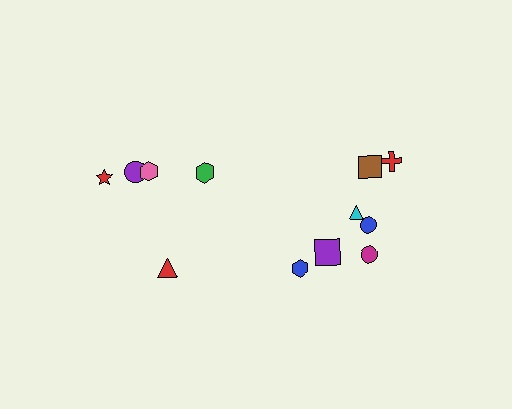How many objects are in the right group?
There are 7 objects.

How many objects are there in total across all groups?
There are 12 objects.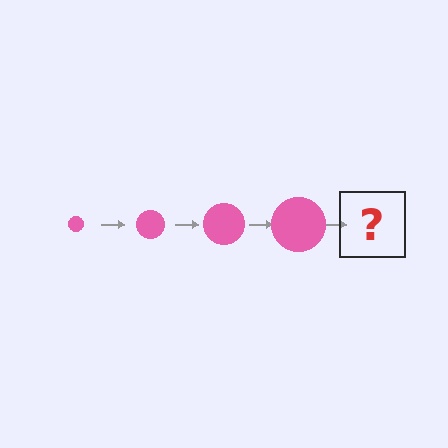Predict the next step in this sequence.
The next step is a pink circle, larger than the previous one.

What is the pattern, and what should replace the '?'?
The pattern is that the circle gets progressively larger each step. The '?' should be a pink circle, larger than the previous one.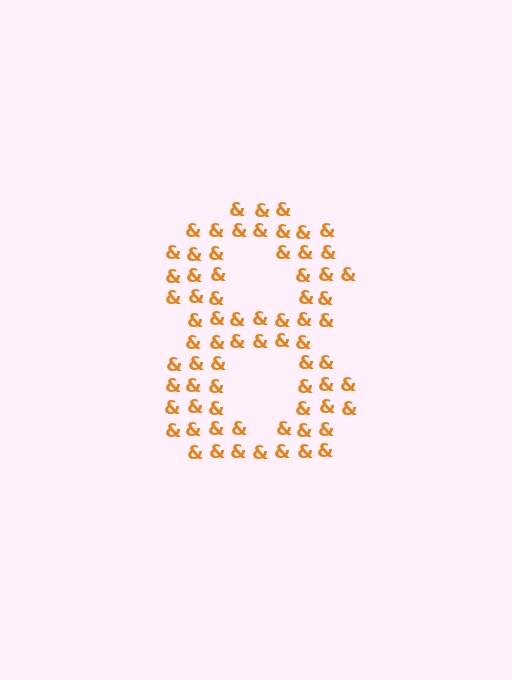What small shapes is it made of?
It is made of small ampersands.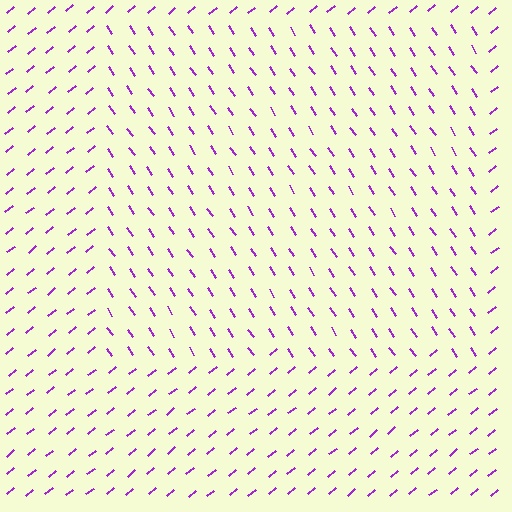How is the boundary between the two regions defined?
The boundary is defined purely by a change in line orientation (approximately 84 degrees difference). All lines are the same color and thickness.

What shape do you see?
I see a rectangle.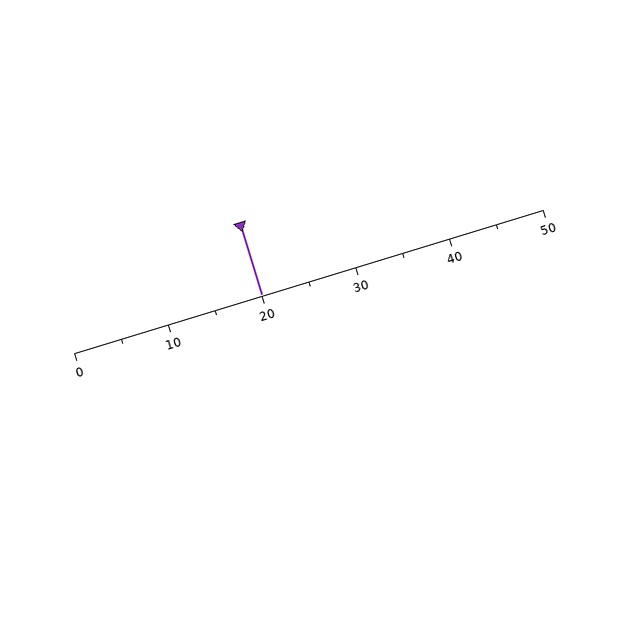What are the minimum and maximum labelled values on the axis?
The axis runs from 0 to 50.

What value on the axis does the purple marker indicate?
The marker indicates approximately 20.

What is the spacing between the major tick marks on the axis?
The major ticks are spaced 10 apart.